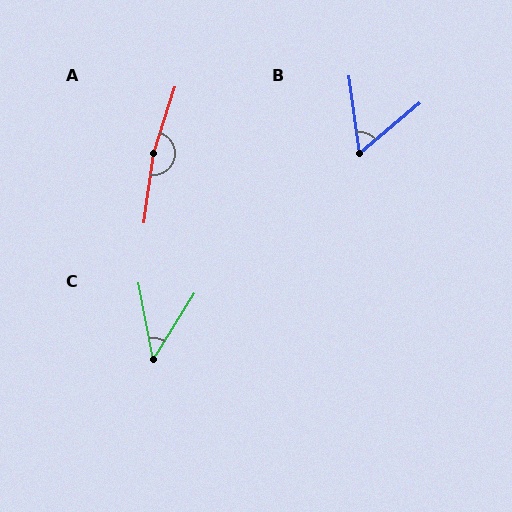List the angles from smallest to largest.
C (43°), B (57°), A (170°).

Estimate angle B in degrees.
Approximately 57 degrees.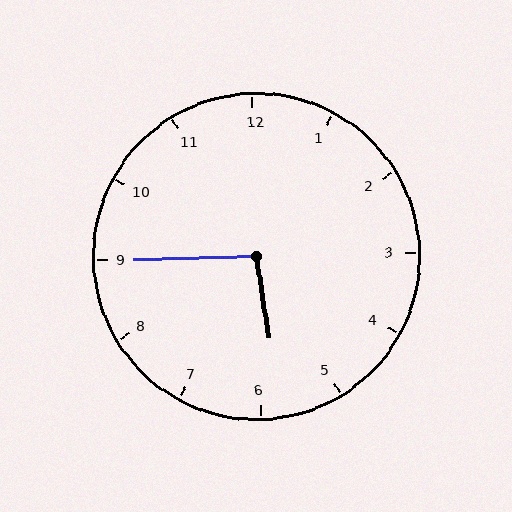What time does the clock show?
5:45.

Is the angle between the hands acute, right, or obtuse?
It is obtuse.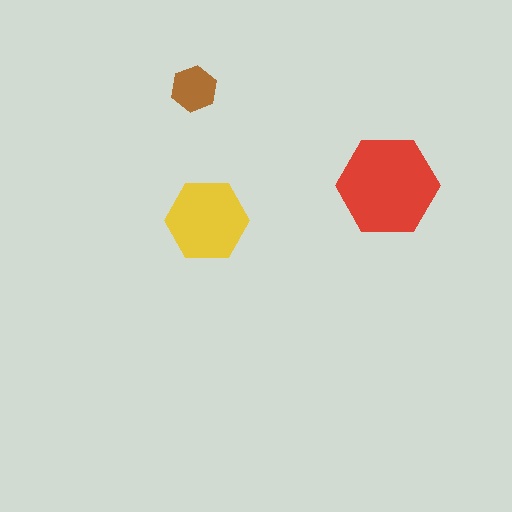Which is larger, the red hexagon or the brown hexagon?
The red one.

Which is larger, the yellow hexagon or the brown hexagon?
The yellow one.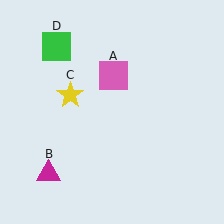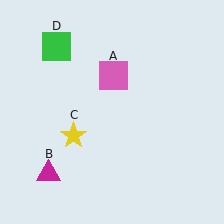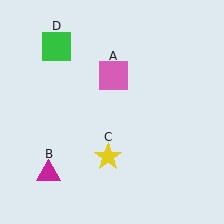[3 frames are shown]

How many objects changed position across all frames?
1 object changed position: yellow star (object C).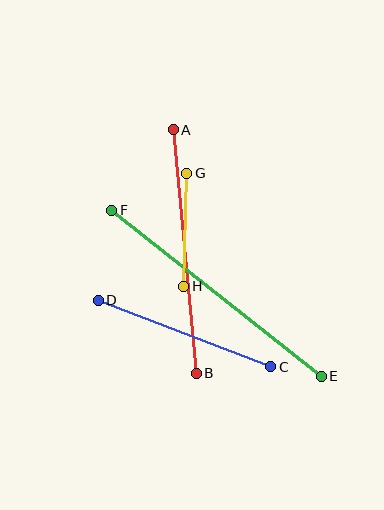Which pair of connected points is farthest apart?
Points E and F are farthest apart.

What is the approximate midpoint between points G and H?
The midpoint is at approximately (185, 230) pixels.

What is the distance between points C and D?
The distance is approximately 185 pixels.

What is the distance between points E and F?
The distance is approximately 267 pixels.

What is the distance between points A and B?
The distance is approximately 245 pixels.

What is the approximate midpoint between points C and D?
The midpoint is at approximately (184, 334) pixels.